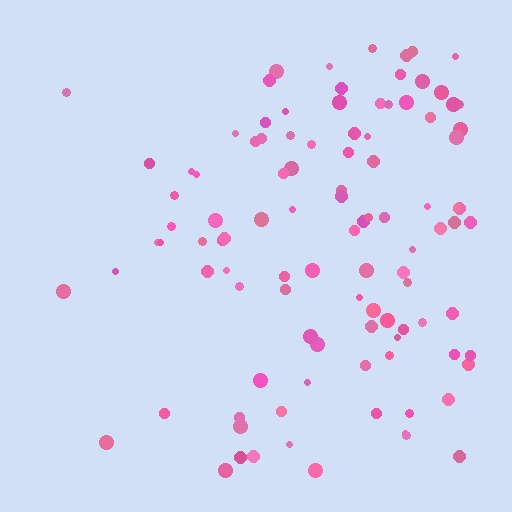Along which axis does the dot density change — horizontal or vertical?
Horizontal.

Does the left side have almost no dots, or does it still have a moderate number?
Still a moderate number, just noticeably fewer than the right.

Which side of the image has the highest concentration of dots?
The right.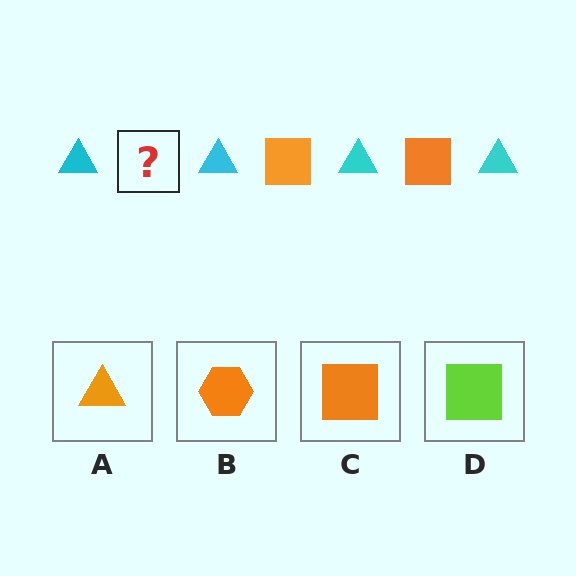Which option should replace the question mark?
Option C.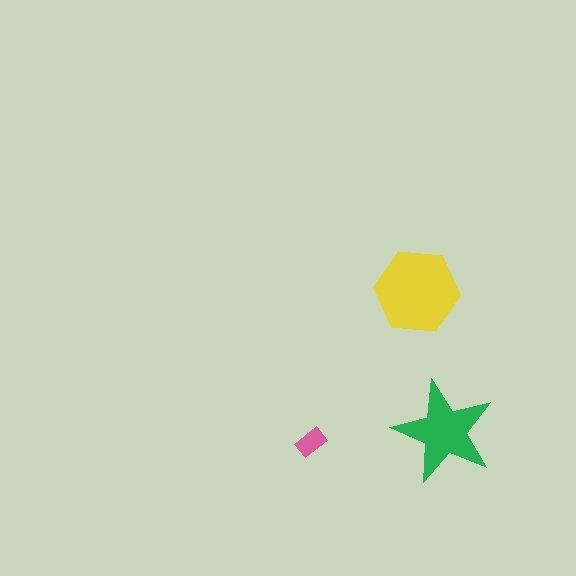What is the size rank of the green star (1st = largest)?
2nd.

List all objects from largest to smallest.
The yellow hexagon, the green star, the pink rectangle.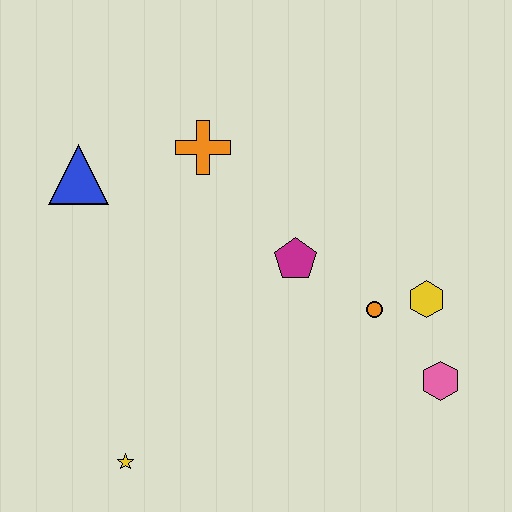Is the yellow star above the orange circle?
No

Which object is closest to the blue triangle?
The orange cross is closest to the blue triangle.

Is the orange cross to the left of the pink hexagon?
Yes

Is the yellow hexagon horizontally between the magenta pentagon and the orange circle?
No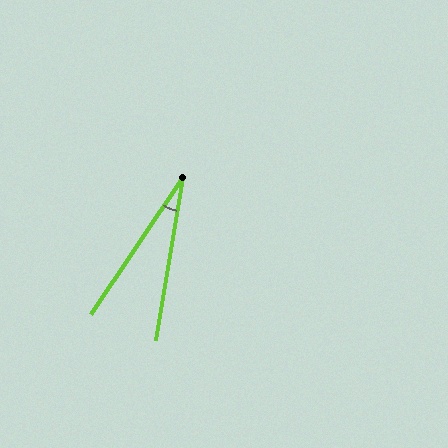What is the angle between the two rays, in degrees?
Approximately 25 degrees.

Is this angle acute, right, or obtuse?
It is acute.